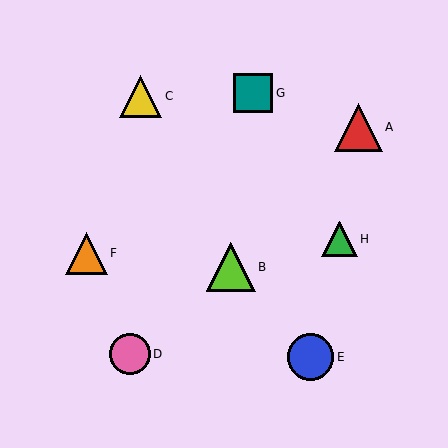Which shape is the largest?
The lime triangle (labeled B) is the largest.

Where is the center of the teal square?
The center of the teal square is at (253, 93).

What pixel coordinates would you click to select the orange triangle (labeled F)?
Click at (86, 253) to select the orange triangle F.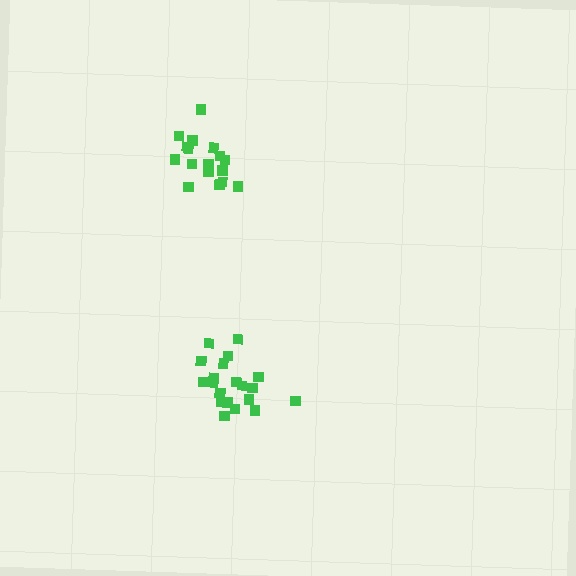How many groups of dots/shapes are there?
There are 2 groups.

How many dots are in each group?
Group 1: 20 dots, Group 2: 17 dots (37 total).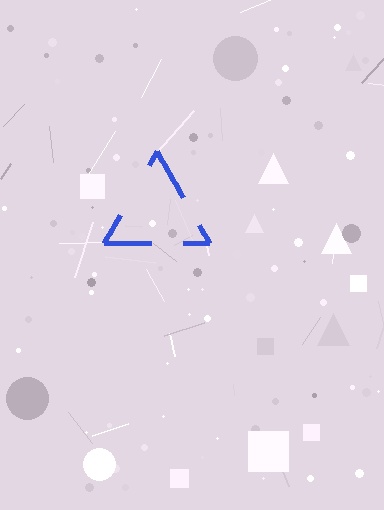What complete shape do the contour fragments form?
The contour fragments form a triangle.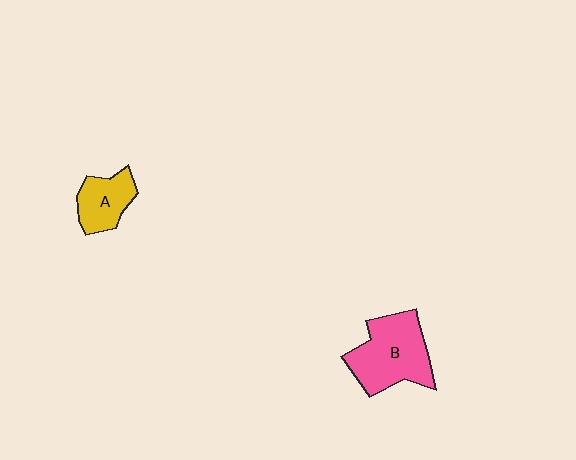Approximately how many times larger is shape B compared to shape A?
Approximately 1.8 times.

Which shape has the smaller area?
Shape A (yellow).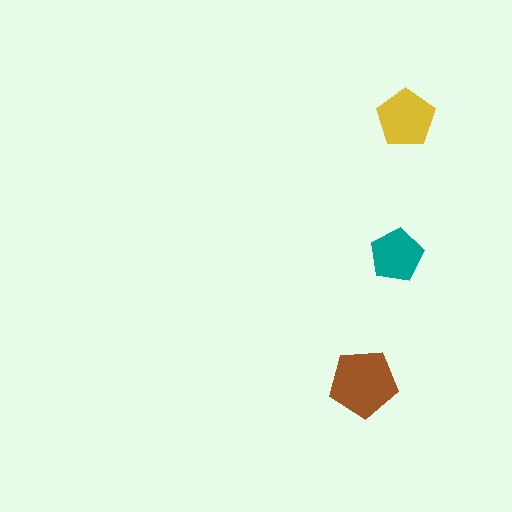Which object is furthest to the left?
The brown pentagon is leftmost.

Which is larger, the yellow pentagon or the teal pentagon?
The yellow one.